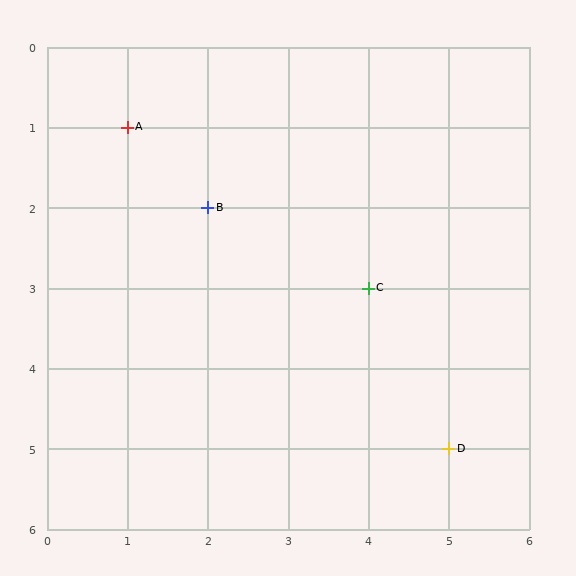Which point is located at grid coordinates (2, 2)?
Point B is at (2, 2).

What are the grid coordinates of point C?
Point C is at grid coordinates (4, 3).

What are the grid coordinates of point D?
Point D is at grid coordinates (5, 5).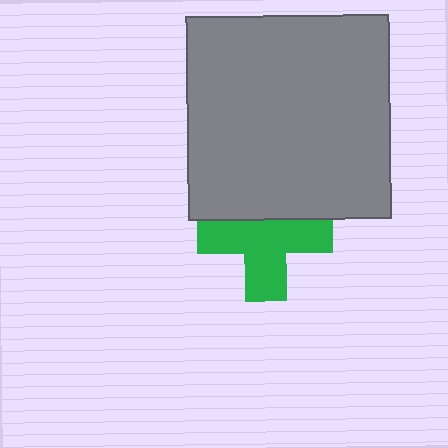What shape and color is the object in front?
The object in front is a gray square.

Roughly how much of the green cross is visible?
Most of it is visible (roughly 67%).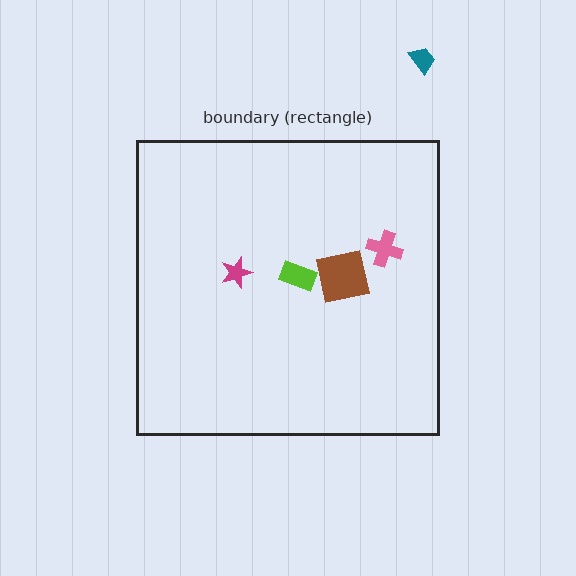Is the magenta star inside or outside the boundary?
Inside.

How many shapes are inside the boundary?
4 inside, 1 outside.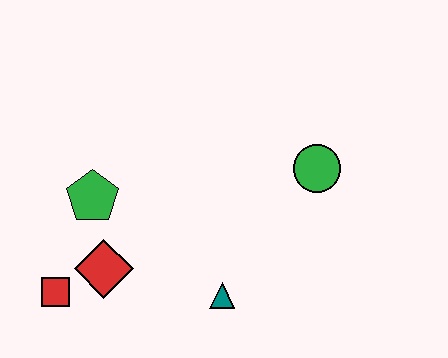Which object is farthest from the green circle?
The red square is farthest from the green circle.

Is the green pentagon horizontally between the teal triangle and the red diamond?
No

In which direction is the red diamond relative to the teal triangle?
The red diamond is to the left of the teal triangle.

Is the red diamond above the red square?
Yes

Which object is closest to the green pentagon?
The red diamond is closest to the green pentagon.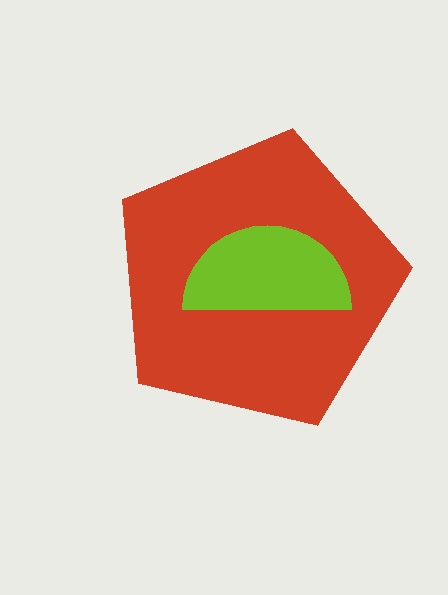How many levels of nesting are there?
2.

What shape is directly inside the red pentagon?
The lime semicircle.